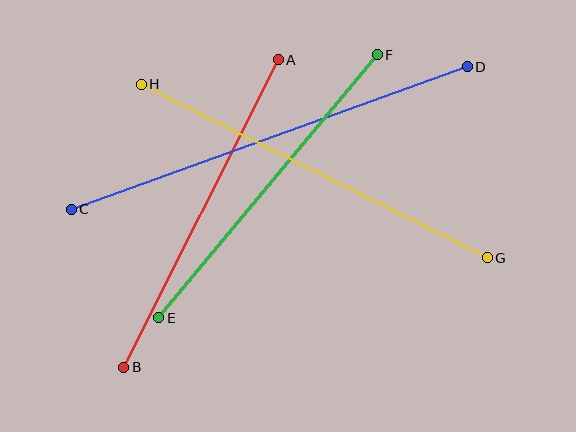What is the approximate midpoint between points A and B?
The midpoint is at approximately (201, 214) pixels.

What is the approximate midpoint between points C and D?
The midpoint is at approximately (269, 138) pixels.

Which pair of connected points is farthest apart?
Points C and D are farthest apart.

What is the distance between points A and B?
The distance is approximately 344 pixels.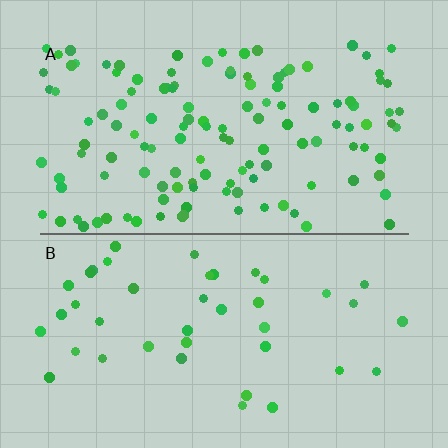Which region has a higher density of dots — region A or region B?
A (the top).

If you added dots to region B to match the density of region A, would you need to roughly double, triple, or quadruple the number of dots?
Approximately triple.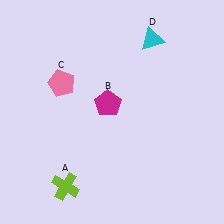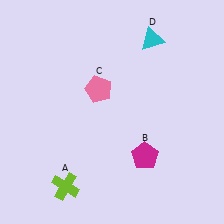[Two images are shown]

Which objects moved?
The objects that moved are: the magenta pentagon (B), the pink pentagon (C).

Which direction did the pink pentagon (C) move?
The pink pentagon (C) moved right.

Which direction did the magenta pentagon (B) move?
The magenta pentagon (B) moved down.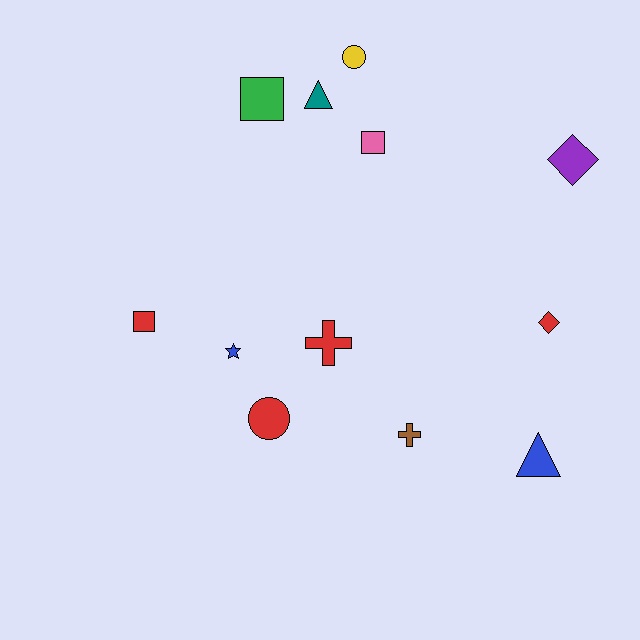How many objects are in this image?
There are 12 objects.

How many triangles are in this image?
There are 2 triangles.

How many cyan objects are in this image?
There are no cyan objects.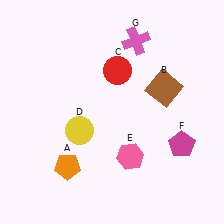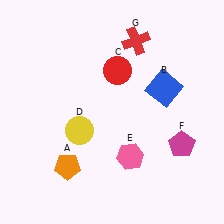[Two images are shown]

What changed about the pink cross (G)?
In Image 1, G is pink. In Image 2, it changed to red.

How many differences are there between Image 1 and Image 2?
There are 2 differences between the two images.